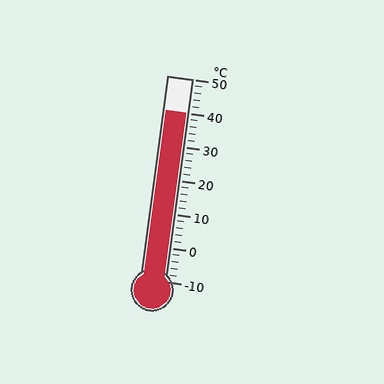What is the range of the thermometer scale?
The thermometer scale ranges from -10°C to 50°C.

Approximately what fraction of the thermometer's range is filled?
The thermometer is filled to approximately 85% of its range.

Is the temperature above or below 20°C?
The temperature is above 20°C.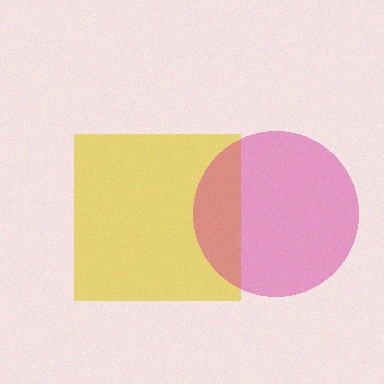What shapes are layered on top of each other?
The layered shapes are: a yellow square, a magenta circle.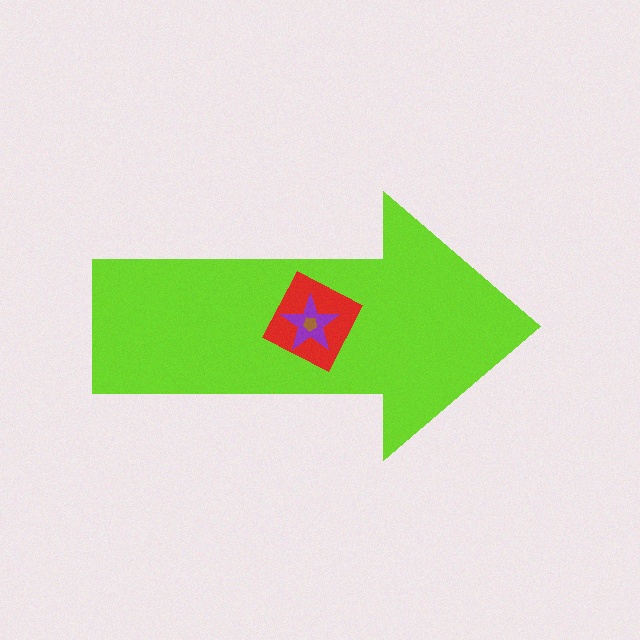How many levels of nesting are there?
4.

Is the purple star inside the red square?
Yes.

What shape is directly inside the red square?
The purple star.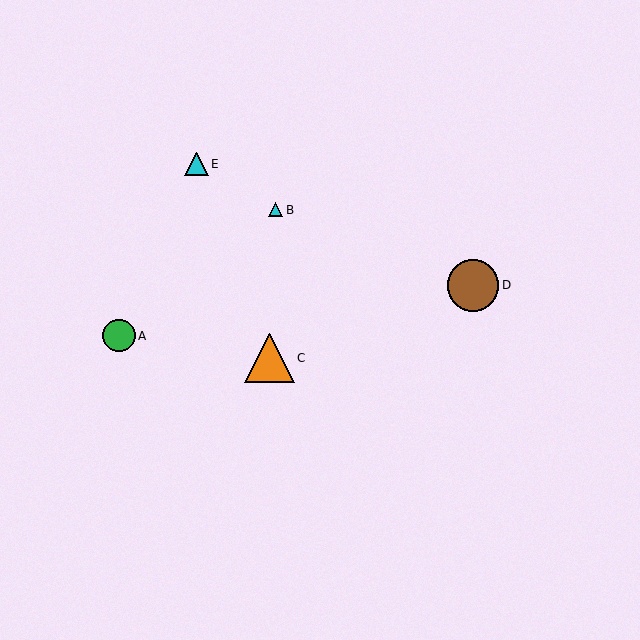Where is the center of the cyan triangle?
The center of the cyan triangle is at (276, 210).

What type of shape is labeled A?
Shape A is a green circle.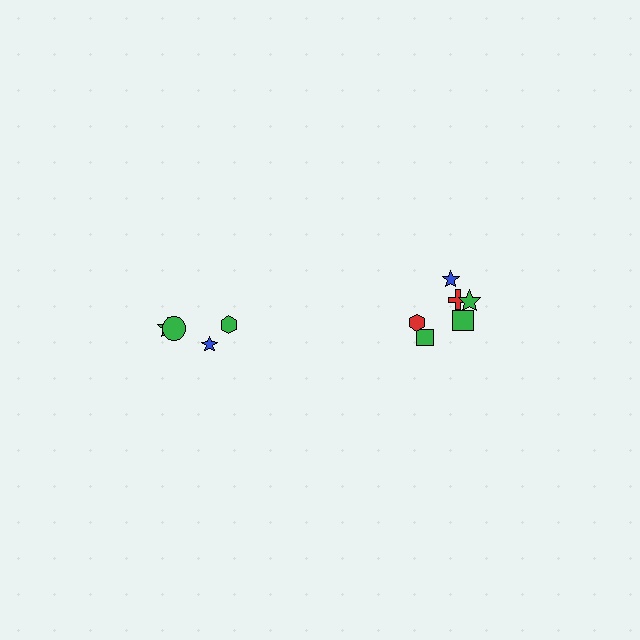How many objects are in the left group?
There are 4 objects.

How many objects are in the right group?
There are 6 objects.